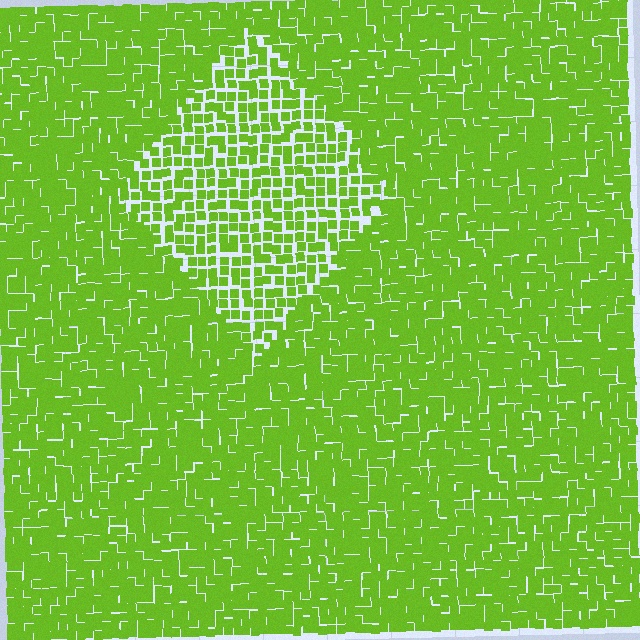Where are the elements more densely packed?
The elements are more densely packed outside the diamond boundary.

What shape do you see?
I see a diamond.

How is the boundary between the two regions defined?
The boundary is defined by a change in element density (approximately 1.6x ratio). All elements are the same color, size, and shape.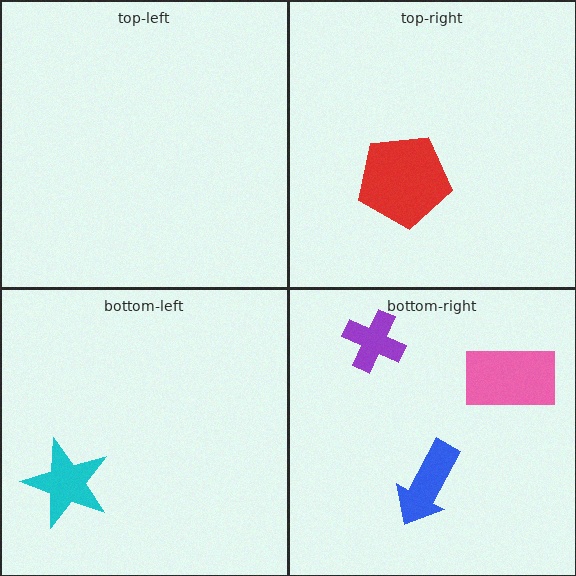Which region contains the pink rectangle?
The bottom-right region.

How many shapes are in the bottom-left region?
1.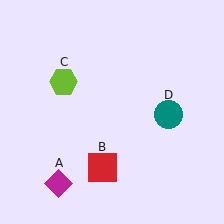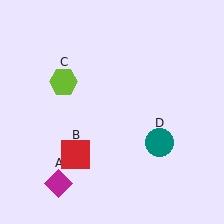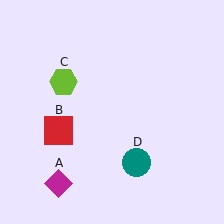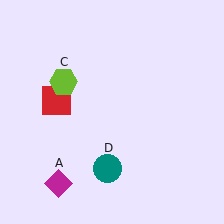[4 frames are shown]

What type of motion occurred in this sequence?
The red square (object B), teal circle (object D) rotated clockwise around the center of the scene.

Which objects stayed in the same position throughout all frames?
Magenta diamond (object A) and lime hexagon (object C) remained stationary.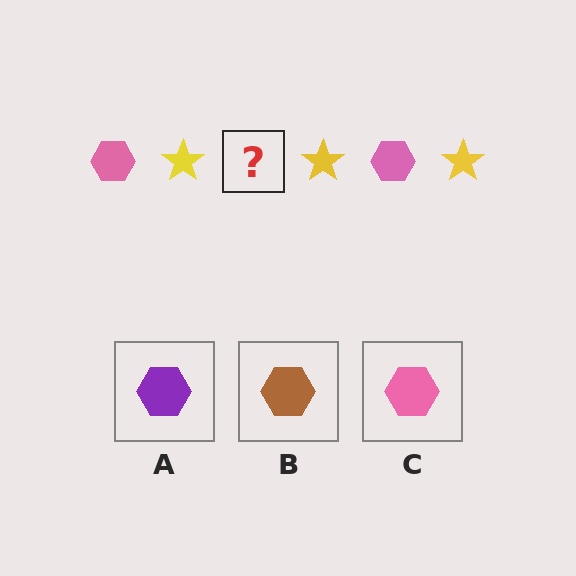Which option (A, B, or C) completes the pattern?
C.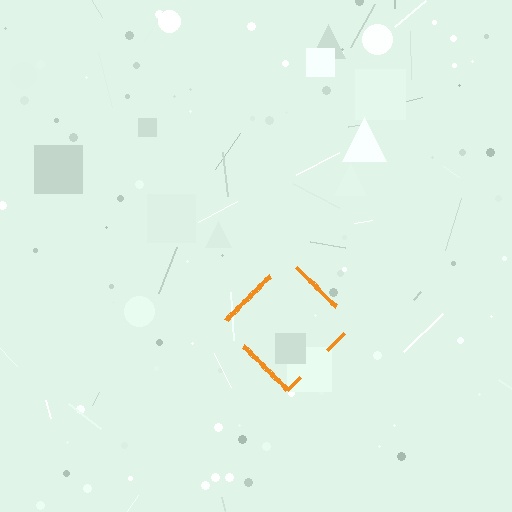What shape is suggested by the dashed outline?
The dashed outline suggests a diamond.